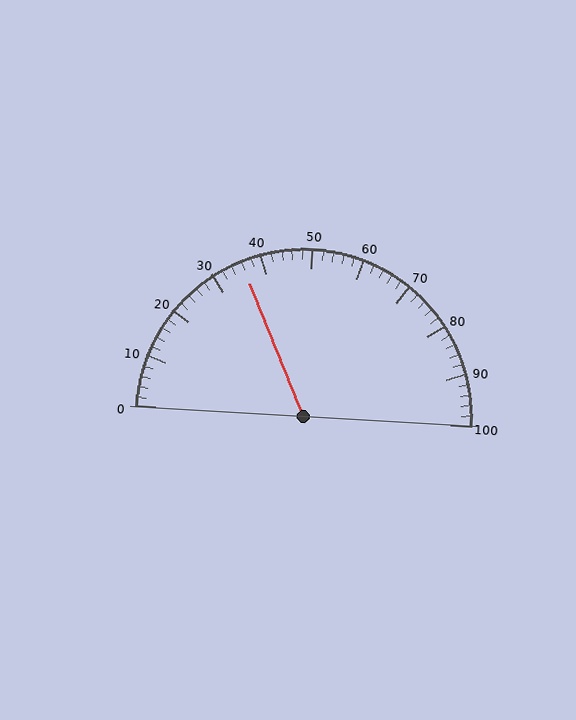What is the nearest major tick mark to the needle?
The nearest major tick mark is 40.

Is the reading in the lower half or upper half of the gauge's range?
The reading is in the lower half of the range (0 to 100).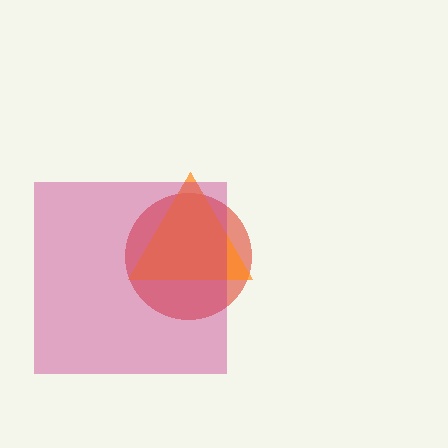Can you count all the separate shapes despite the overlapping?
Yes, there are 3 separate shapes.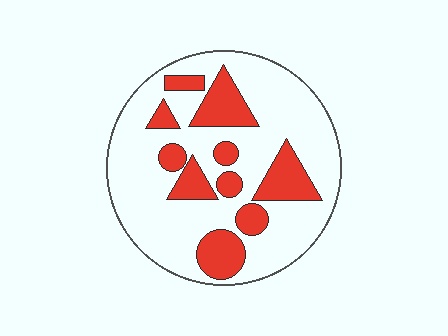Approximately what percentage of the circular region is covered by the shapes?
Approximately 25%.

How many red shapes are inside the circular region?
10.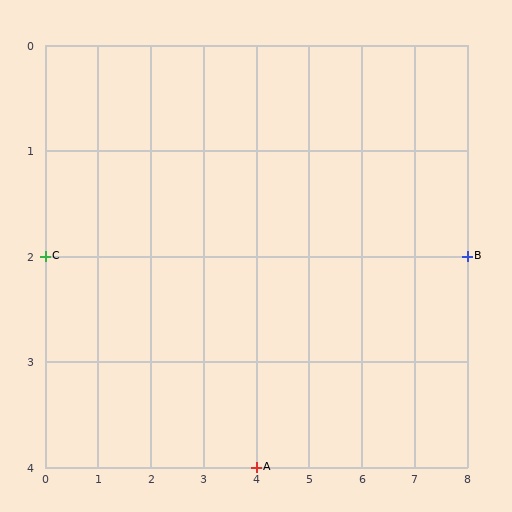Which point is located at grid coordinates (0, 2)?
Point C is at (0, 2).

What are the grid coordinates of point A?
Point A is at grid coordinates (4, 4).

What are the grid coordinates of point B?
Point B is at grid coordinates (8, 2).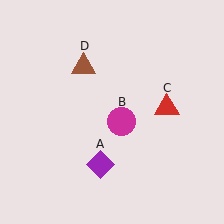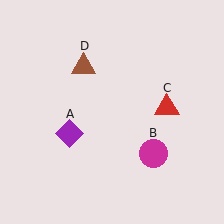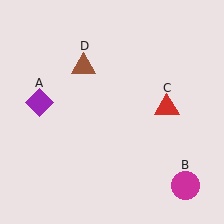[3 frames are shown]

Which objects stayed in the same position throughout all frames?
Red triangle (object C) and brown triangle (object D) remained stationary.